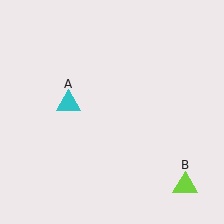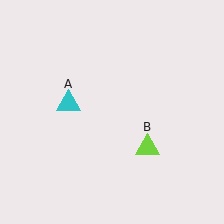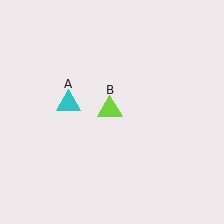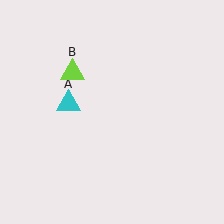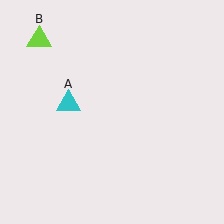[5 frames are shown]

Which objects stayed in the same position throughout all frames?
Cyan triangle (object A) remained stationary.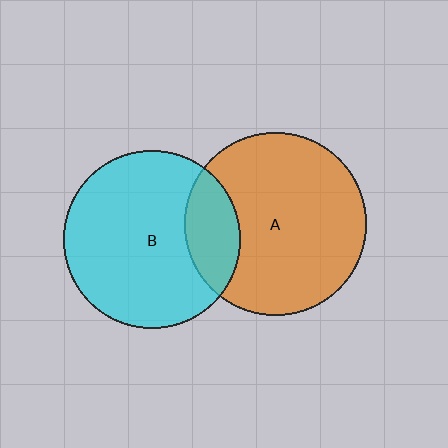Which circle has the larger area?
Circle A (orange).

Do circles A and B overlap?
Yes.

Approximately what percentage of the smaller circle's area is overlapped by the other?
Approximately 20%.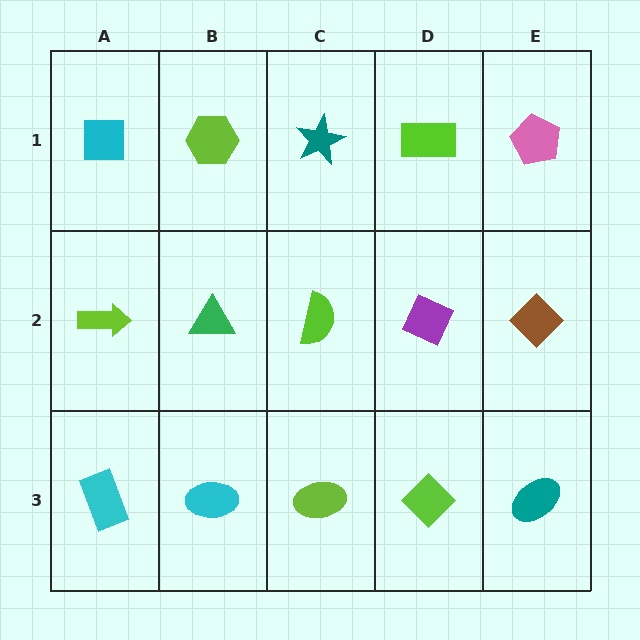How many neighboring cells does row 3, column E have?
2.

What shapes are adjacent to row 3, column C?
A lime semicircle (row 2, column C), a cyan ellipse (row 3, column B), a lime diamond (row 3, column D).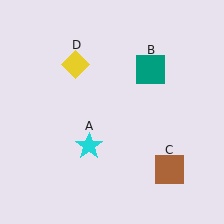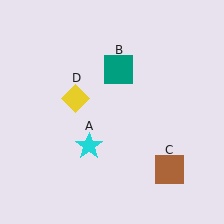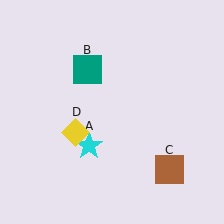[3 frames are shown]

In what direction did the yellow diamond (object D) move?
The yellow diamond (object D) moved down.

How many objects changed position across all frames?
2 objects changed position: teal square (object B), yellow diamond (object D).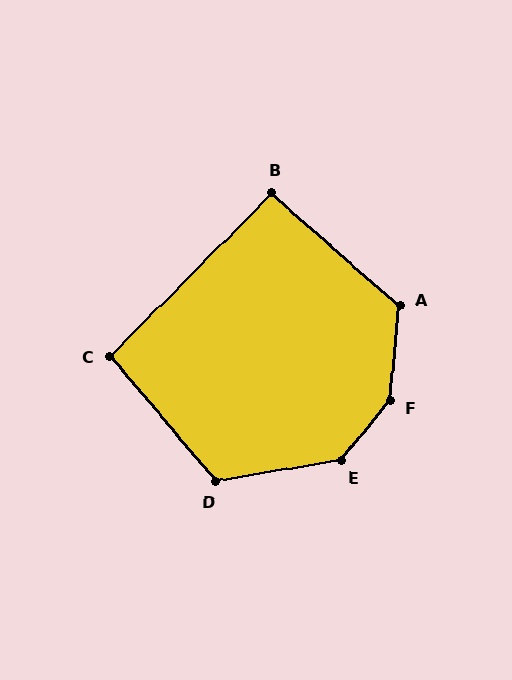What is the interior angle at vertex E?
Approximately 139 degrees (obtuse).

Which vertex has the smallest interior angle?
B, at approximately 94 degrees.